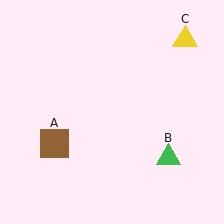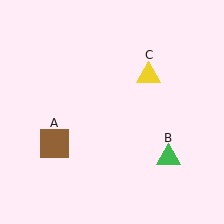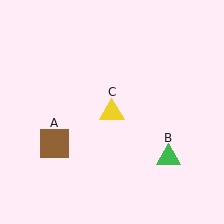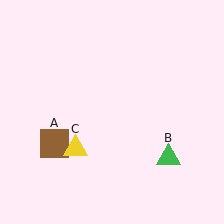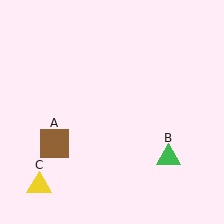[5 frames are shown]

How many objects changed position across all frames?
1 object changed position: yellow triangle (object C).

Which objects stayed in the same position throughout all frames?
Brown square (object A) and green triangle (object B) remained stationary.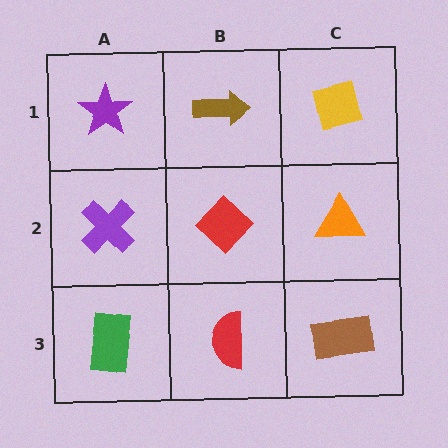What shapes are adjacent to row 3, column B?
A red diamond (row 2, column B), a green rectangle (row 3, column A), a brown rectangle (row 3, column C).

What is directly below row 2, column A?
A green rectangle.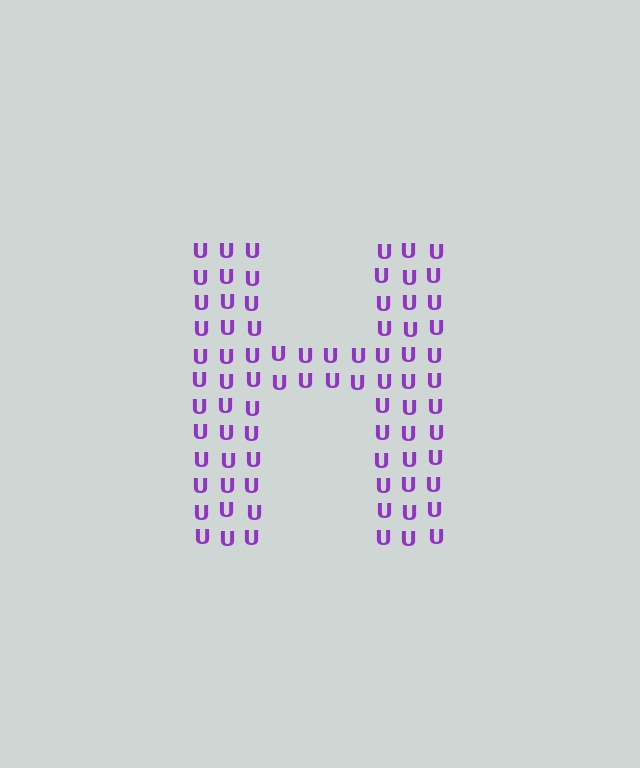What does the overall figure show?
The overall figure shows the letter H.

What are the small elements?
The small elements are letter U's.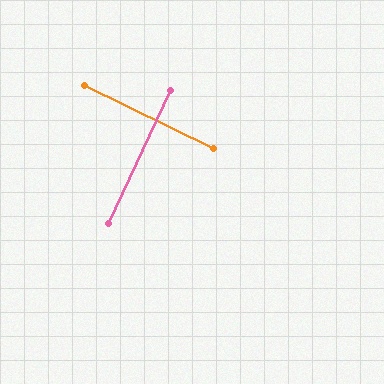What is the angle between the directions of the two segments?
Approximately 89 degrees.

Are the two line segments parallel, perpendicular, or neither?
Perpendicular — they meet at approximately 89°.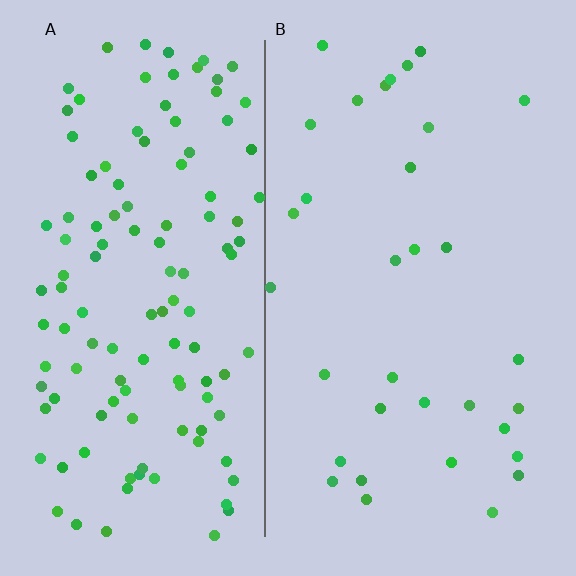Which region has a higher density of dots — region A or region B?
A (the left).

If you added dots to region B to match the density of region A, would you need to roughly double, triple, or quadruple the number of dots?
Approximately quadruple.